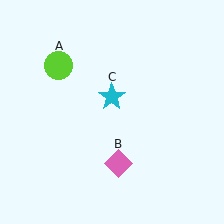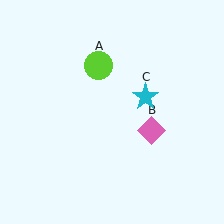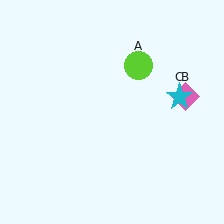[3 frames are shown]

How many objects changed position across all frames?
3 objects changed position: lime circle (object A), pink diamond (object B), cyan star (object C).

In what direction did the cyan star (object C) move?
The cyan star (object C) moved right.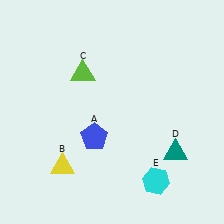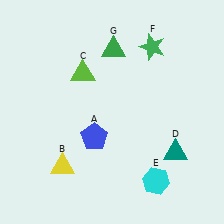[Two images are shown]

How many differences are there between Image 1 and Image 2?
There are 2 differences between the two images.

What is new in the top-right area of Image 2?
A green triangle (G) was added in the top-right area of Image 2.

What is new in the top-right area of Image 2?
A green star (F) was added in the top-right area of Image 2.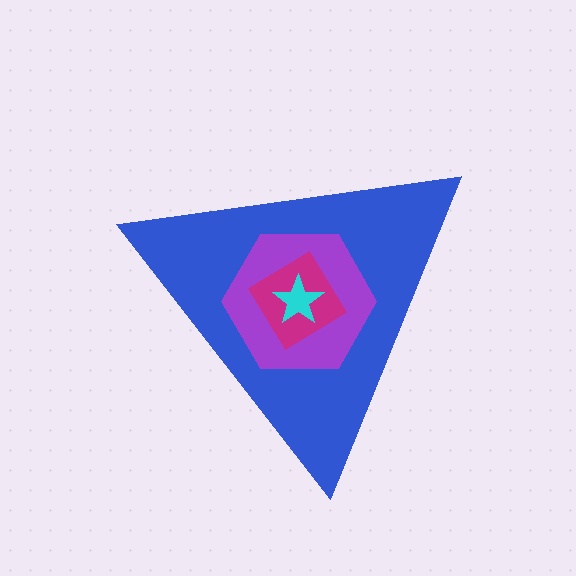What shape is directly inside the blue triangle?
The purple hexagon.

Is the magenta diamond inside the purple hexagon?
Yes.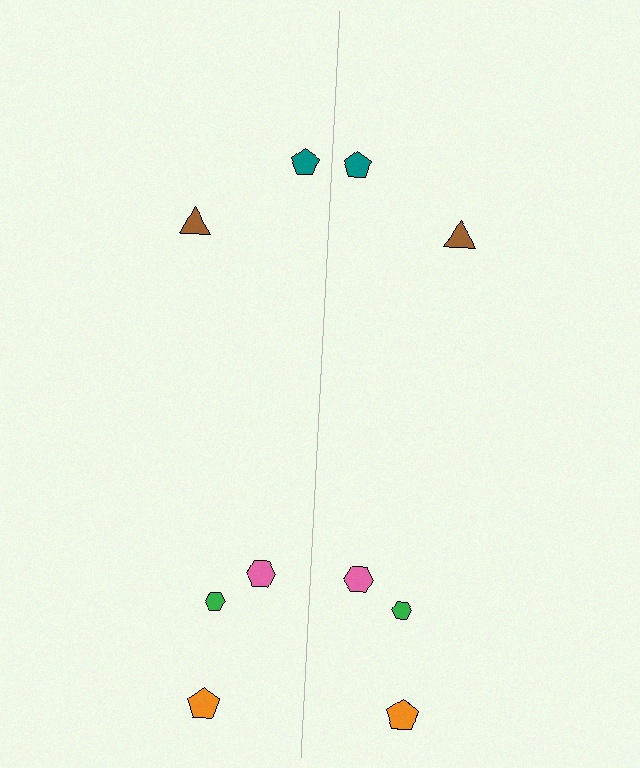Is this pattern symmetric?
Yes, this pattern has bilateral (reflection) symmetry.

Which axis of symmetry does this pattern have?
The pattern has a vertical axis of symmetry running through the center of the image.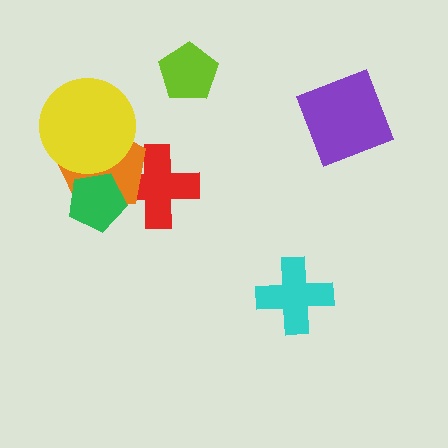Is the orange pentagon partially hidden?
Yes, it is partially covered by another shape.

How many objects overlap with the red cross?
2 objects overlap with the red cross.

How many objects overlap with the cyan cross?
0 objects overlap with the cyan cross.